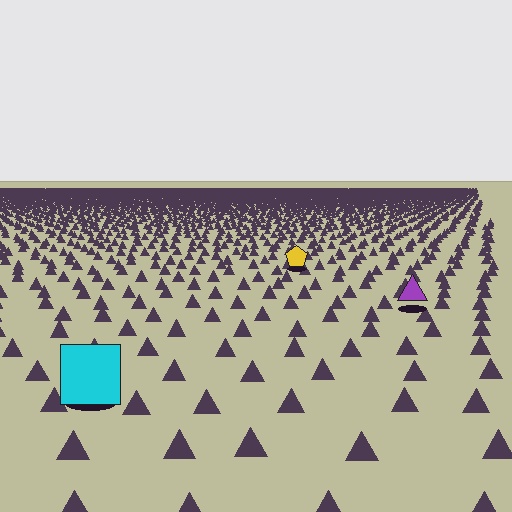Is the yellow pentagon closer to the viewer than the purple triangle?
No. The purple triangle is closer — you can tell from the texture gradient: the ground texture is coarser near it.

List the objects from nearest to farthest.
From nearest to farthest: the cyan square, the purple triangle, the yellow pentagon.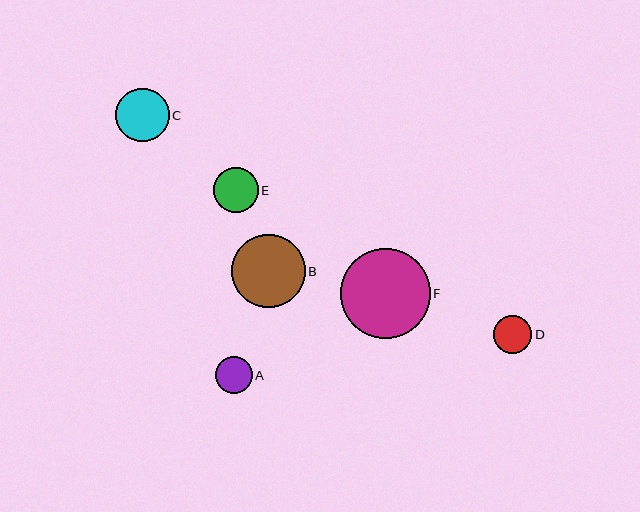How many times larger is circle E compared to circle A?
Circle E is approximately 1.2 times the size of circle A.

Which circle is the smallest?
Circle A is the smallest with a size of approximately 37 pixels.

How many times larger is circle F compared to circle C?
Circle F is approximately 1.7 times the size of circle C.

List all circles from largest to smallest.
From largest to smallest: F, B, C, E, D, A.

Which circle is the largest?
Circle F is the largest with a size of approximately 90 pixels.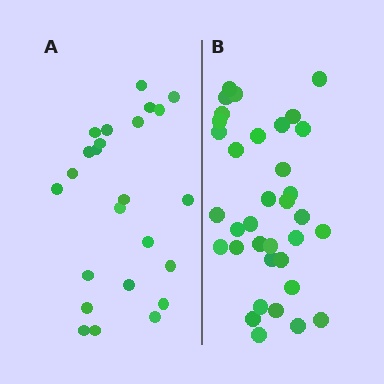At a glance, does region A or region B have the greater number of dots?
Region B (the right region) has more dots.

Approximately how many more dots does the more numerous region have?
Region B has roughly 12 or so more dots than region A.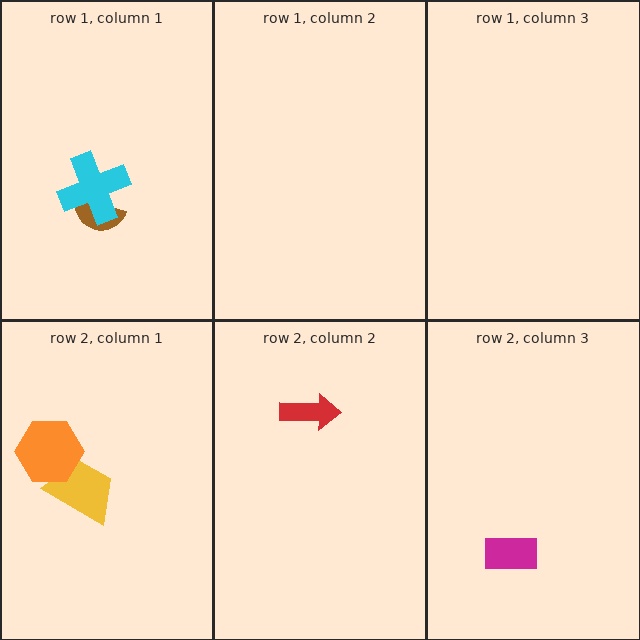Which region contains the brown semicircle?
The row 1, column 1 region.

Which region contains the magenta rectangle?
The row 2, column 3 region.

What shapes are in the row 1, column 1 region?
The brown semicircle, the cyan cross.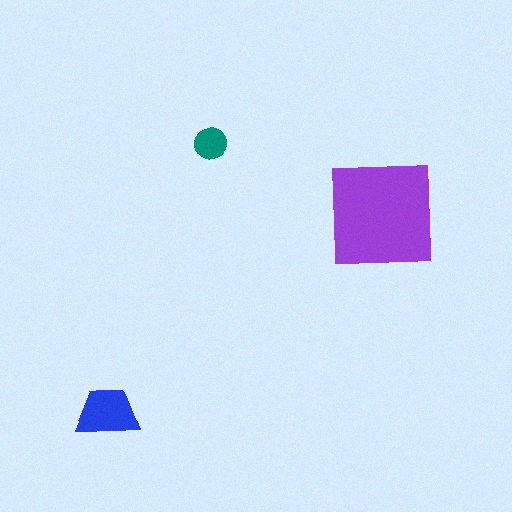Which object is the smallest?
The teal circle.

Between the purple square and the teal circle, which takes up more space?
The purple square.